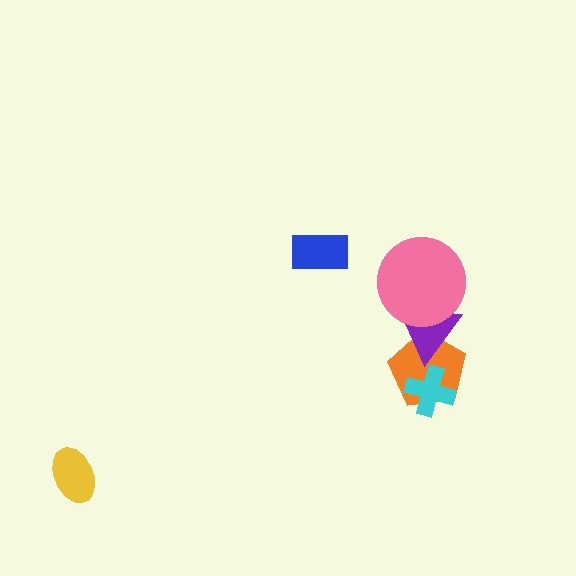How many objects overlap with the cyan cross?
1 object overlaps with the cyan cross.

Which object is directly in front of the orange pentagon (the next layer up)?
The purple triangle is directly in front of the orange pentagon.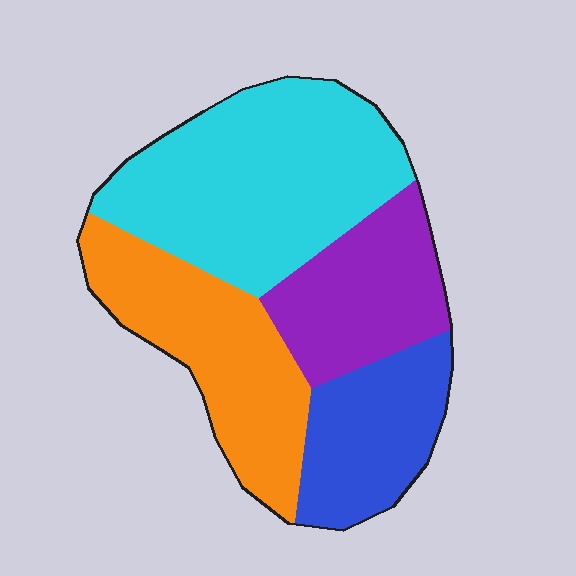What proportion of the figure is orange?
Orange takes up between a quarter and a half of the figure.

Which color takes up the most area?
Cyan, at roughly 35%.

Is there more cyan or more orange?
Cyan.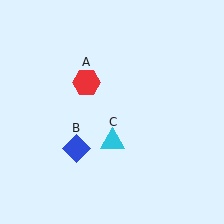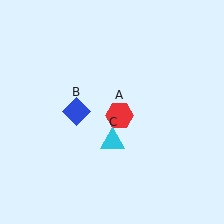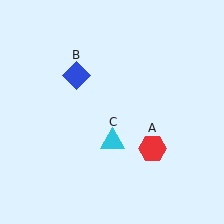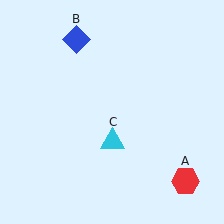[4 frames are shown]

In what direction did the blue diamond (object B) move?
The blue diamond (object B) moved up.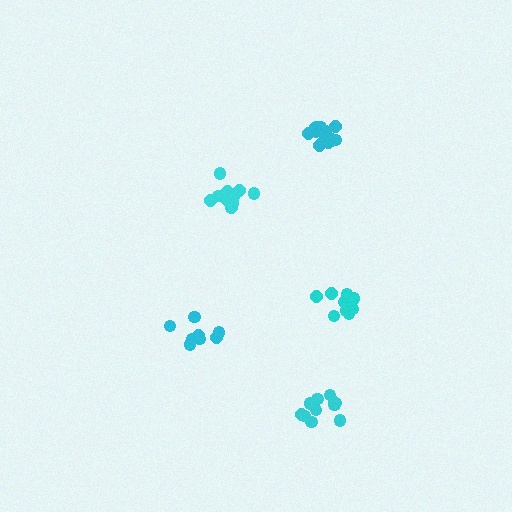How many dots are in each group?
Group 1: 11 dots, Group 2: 8 dots, Group 3: 11 dots, Group 4: 12 dots, Group 5: 13 dots (55 total).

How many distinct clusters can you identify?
There are 5 distinct clusters.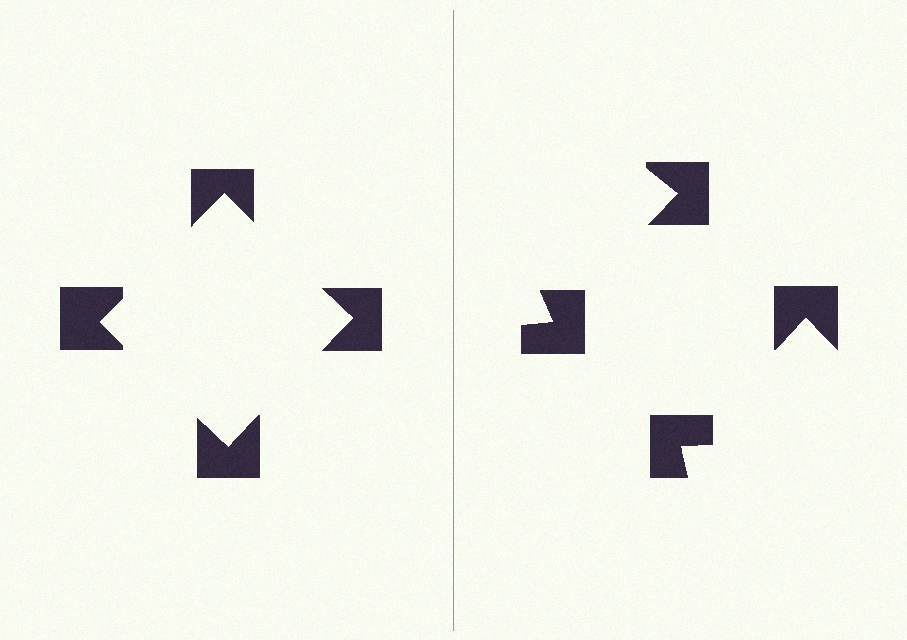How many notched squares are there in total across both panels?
8 — 4 on each side.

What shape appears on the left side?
An illusory square.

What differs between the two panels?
The notched squares are positioned identically on both sides; only the wedge orientations differ. On the left they align to a square; on the right they are misaligned.